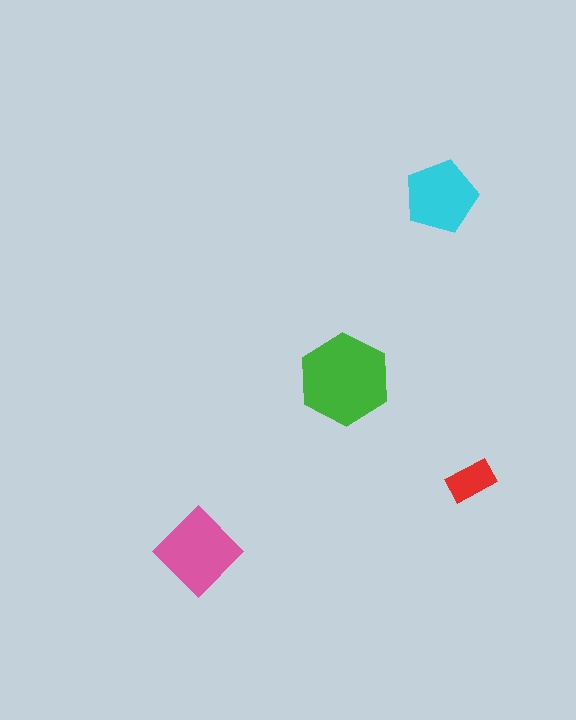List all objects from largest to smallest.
The green hexagon, the pink diamond, the cyan pentagon, the red rectangle.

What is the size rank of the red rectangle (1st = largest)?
4th.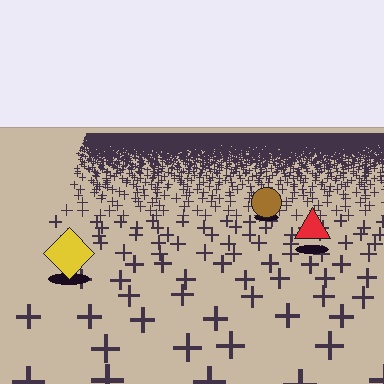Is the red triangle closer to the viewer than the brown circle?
Yes. The red triangle is closer — you can tell from the texture gradient: the ground texture is coarser near it.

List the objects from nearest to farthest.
From nearest to farthest: the yellow diamond, the red triangle, the brown circle.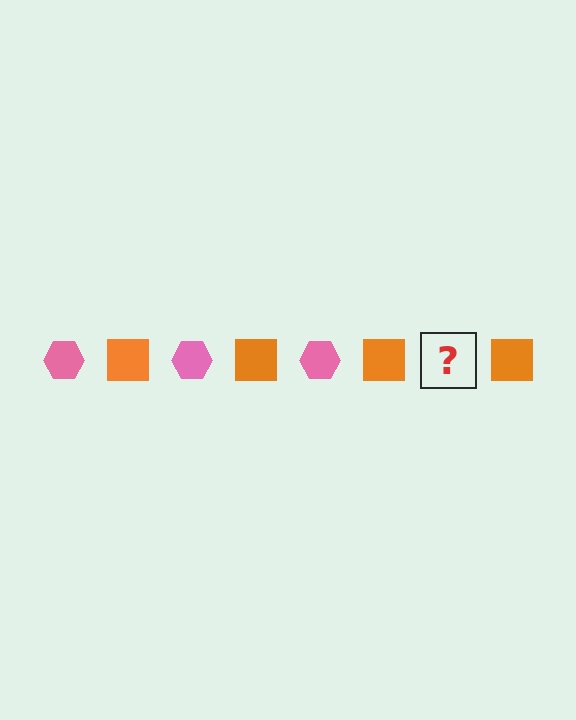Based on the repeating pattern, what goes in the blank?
The blank should be a pink hexagon.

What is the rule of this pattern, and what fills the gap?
The rule is that the pattern alternates between pink hexagon and orange square. The gap should be filled with a pink hexagon.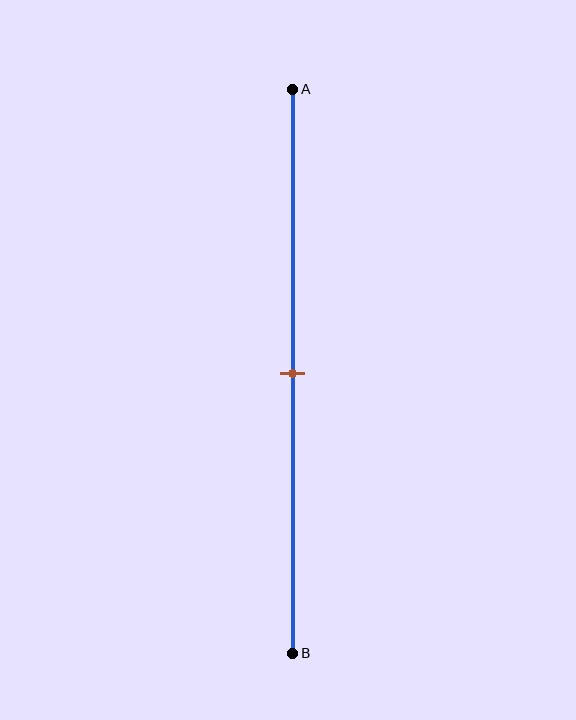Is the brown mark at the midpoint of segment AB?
Yes, the mark is approximately at the midpoint.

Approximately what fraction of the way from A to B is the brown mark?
The brown mark is approximately 50% of the way from A to B.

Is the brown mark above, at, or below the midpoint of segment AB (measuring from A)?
The brown mark is approximately at the midpoint of segment AB.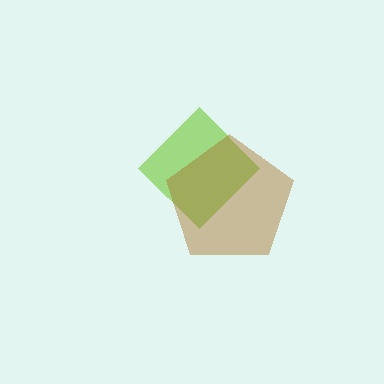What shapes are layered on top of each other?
The layered shapes are: a lime diamond, a brown pentagon.